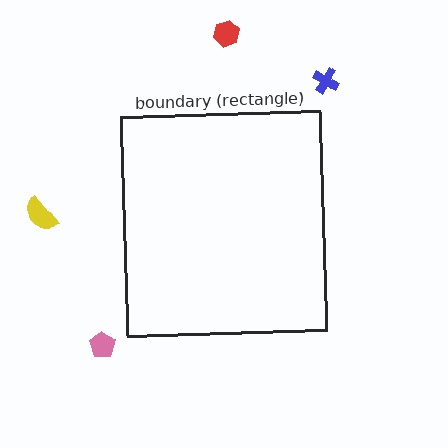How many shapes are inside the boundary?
0 inside, 4 outside.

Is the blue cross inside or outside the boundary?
Outside.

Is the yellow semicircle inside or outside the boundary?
Outside.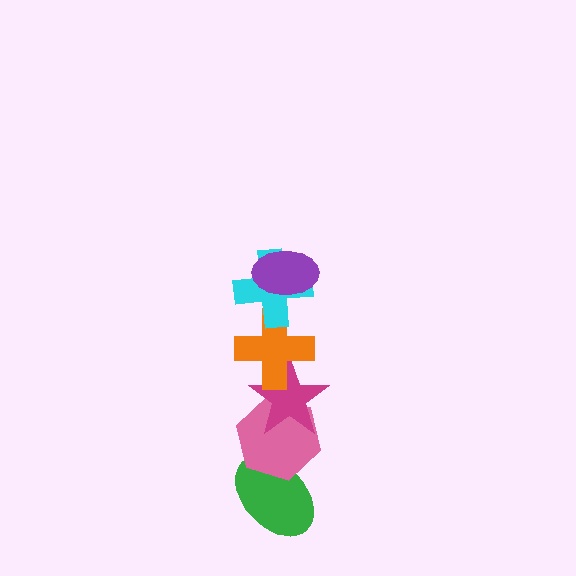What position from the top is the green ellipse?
The green ellipse is 6th from the top.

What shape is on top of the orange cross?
The cyan cross is on top of the orange cross.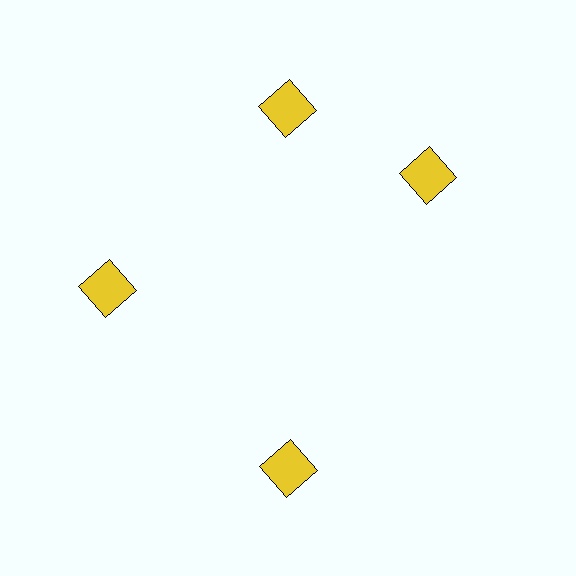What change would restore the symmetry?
The symmetry would be restored by rotating it back into even spacing with its neighbors so that all 4 squares sit at equal angles and equal distance from the center.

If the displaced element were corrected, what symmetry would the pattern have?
It would have 4-fold rotational symmetry — the pattern would map onto itself every 90 degrees.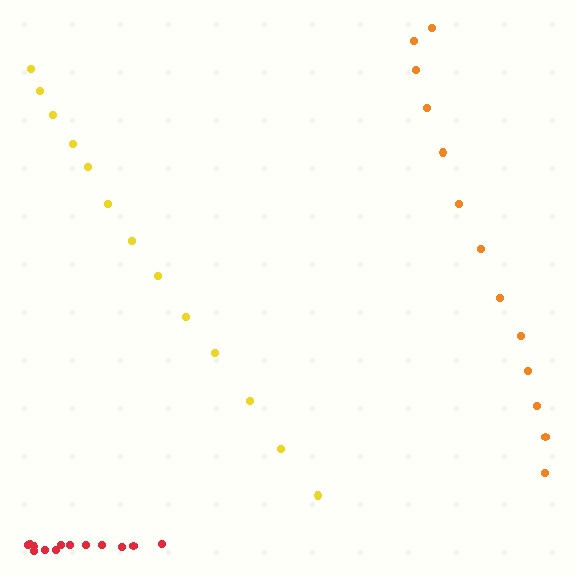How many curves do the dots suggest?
There are 3 distinct paths.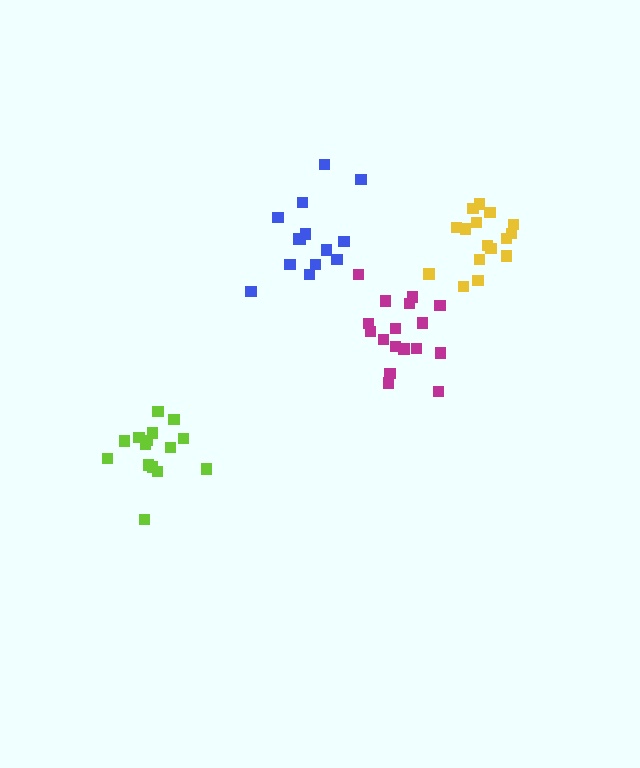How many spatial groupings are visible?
There are 4 spatial groupings.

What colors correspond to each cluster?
The clusters are colored: blue, magenta, yellow, lime.